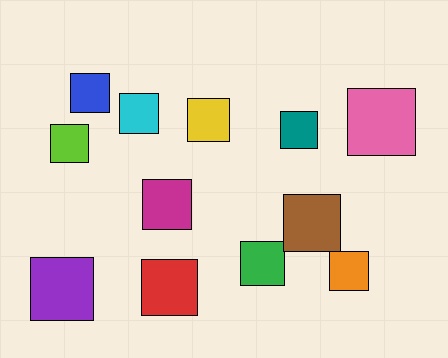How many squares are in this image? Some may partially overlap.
There are 12 squares.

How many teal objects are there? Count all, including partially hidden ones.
There is 1 teal object.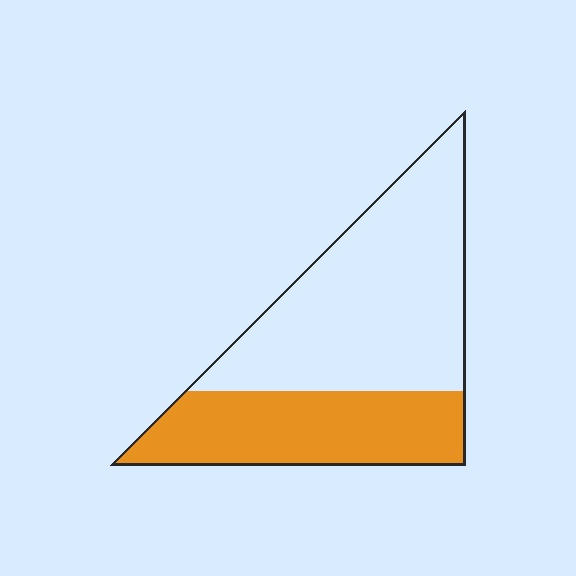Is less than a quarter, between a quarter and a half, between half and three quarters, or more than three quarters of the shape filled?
Between a quarter and a half.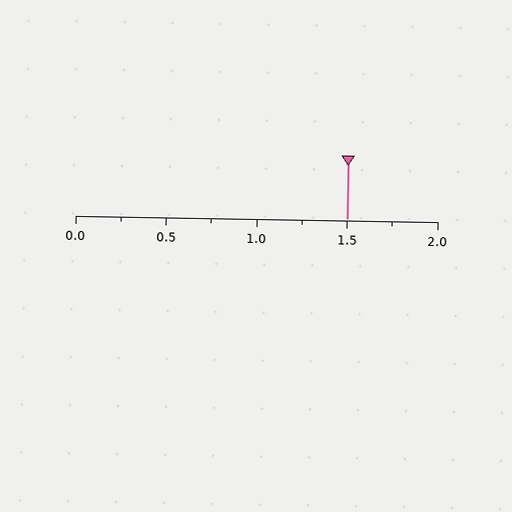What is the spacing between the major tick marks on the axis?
The major ticks are spaced 0.5 apart.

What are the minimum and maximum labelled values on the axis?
The axis runs from 0.0 to 2.0.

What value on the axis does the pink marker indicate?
The marker indicates approximately 1.5.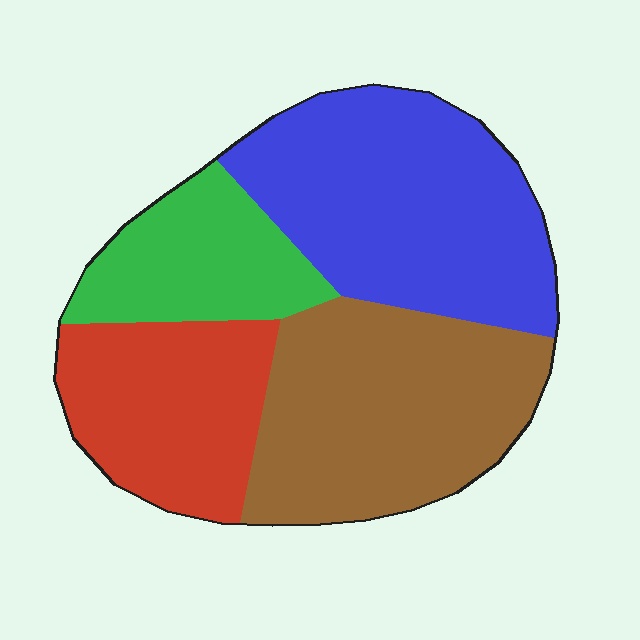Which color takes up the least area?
Green, at roughly 15%.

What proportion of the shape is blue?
Blue takes up about one third (1/3) of the shape.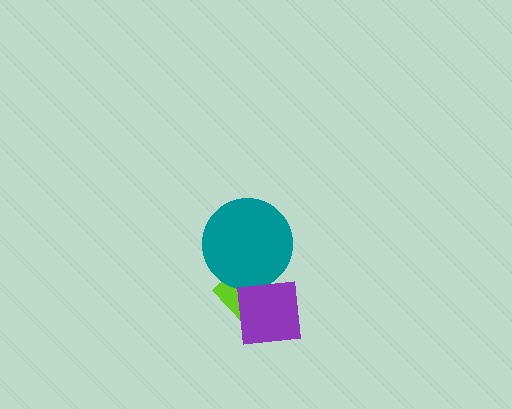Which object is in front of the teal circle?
The purple square is in front of the teal circle.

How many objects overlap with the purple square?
2 objects overlap with the purple square.